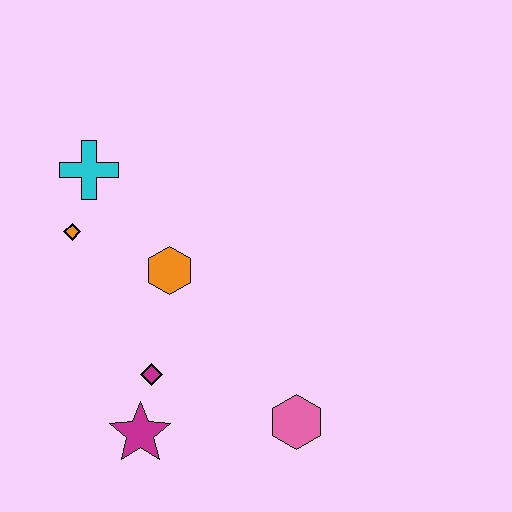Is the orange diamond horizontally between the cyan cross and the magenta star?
No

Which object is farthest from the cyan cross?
The pink hexagon is farthest from the cyan cross.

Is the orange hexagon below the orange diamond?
Yes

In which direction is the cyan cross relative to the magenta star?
The cyan cross is above the magenta star.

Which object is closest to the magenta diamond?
The magenta star is closest to the magenta diamond.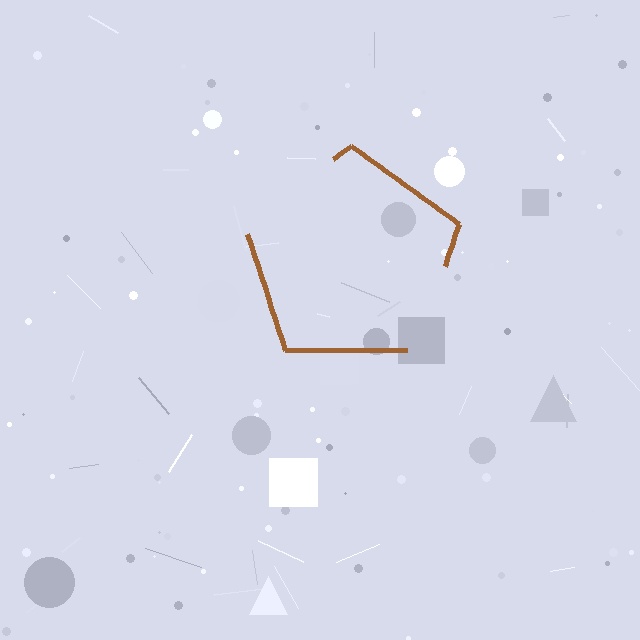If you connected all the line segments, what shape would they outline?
They would outline a pentagon.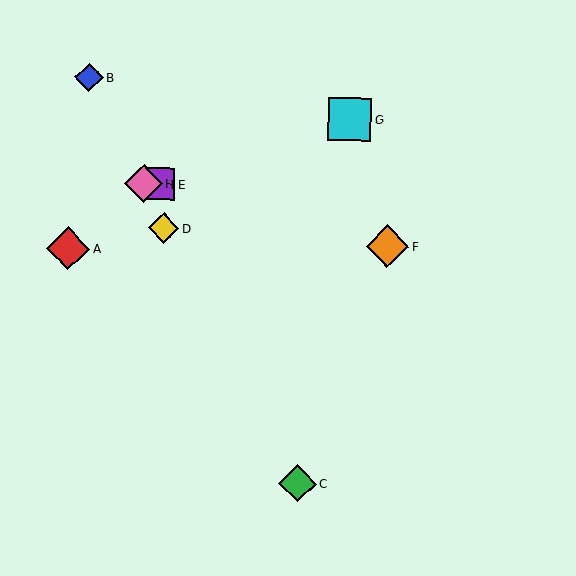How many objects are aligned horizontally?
2 objects (E, H) are aligned horizontally.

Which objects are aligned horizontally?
Objects E, H are aligned horizontally.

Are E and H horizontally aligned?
Yes, both are at y≈184.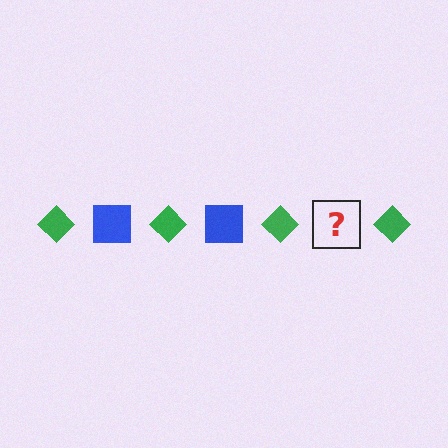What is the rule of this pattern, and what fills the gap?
The rule is that the pattern alternates between green diamond and blue square. The gap should be filled with a blue square.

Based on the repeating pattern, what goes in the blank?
The blank should be a blue square.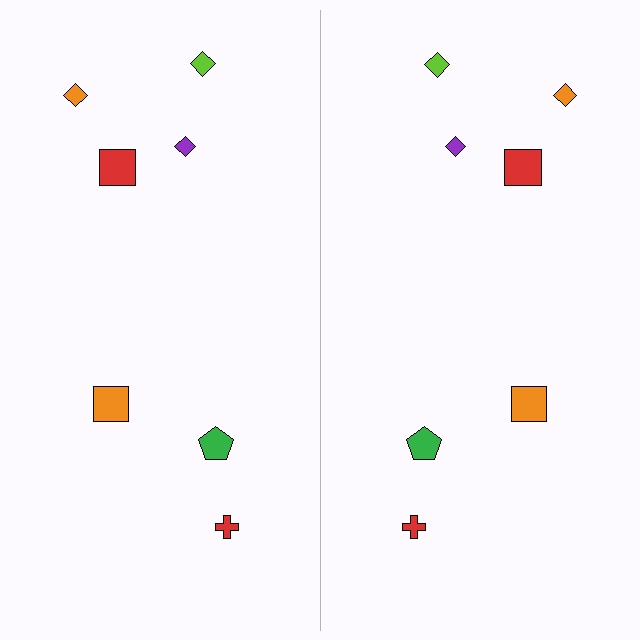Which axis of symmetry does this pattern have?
The pattern has a vertical axis of symmetry running through the center of the image.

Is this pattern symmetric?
Yes, this pattern has bilateral (reflection) symmetry.